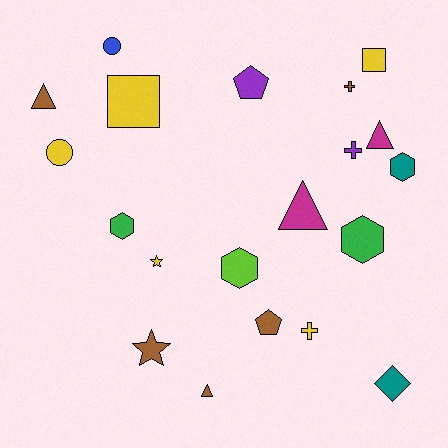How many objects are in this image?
There are 20 objects.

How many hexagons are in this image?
There are 4 hexagons.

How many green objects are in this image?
There are 2 green objects.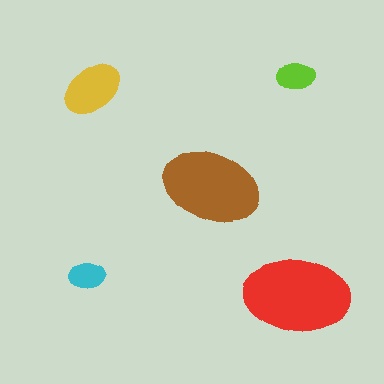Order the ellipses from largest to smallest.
the red one, the brown one, the yellow one, the lime one, the cyan one.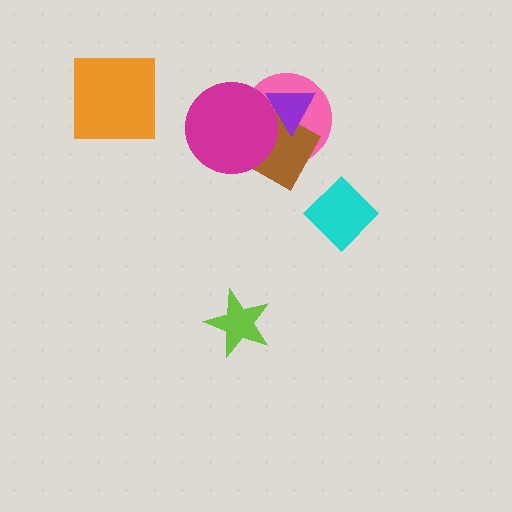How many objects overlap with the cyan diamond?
0 objects overlap with the cyan diamond.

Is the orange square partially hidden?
No, no other shape covers it.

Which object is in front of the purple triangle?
The magenta circle is in front of the purple triangle.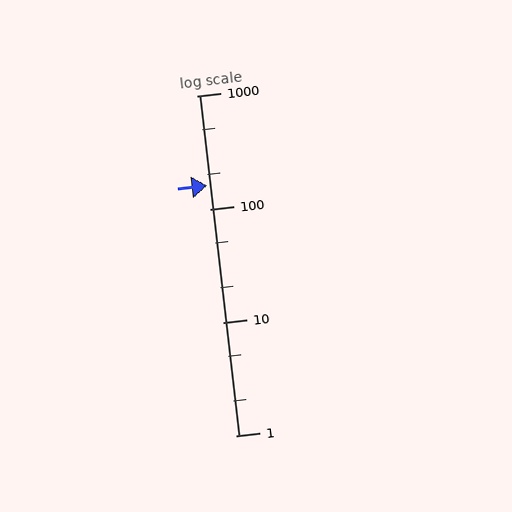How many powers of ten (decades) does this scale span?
The scale spans 3 decades, from 1 to 1000.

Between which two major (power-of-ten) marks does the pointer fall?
The pointer is between 100 and 1000.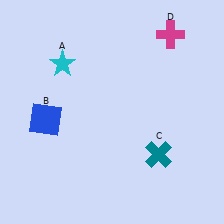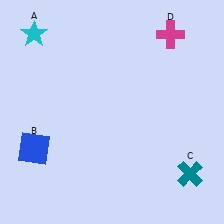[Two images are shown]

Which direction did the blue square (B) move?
The blue square (B) moved down.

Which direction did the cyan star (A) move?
The cyan star (A) moved up.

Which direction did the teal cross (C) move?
The teal cross (C) moved right.